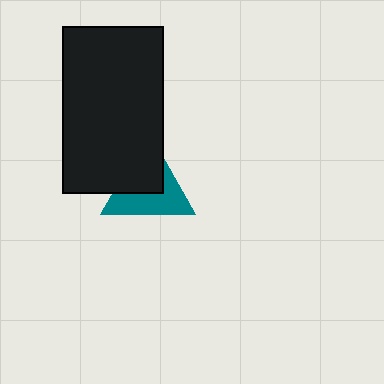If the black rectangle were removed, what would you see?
You would see the complete teal triangle.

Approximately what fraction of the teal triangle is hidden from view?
Roughly 46% of the teal triangle is hidden behind the black rectangle.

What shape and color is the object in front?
The object in front is a black rectangle.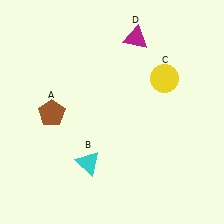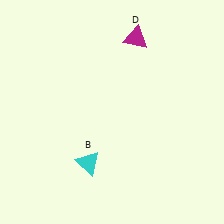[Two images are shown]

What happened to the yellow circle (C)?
The yellow circle (C) was removed in Image 2. It was in the top-right area of Image 1.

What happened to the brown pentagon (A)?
The brown pentagon (A) was removed in Image 2. It was in the bottom-left area of Image 1.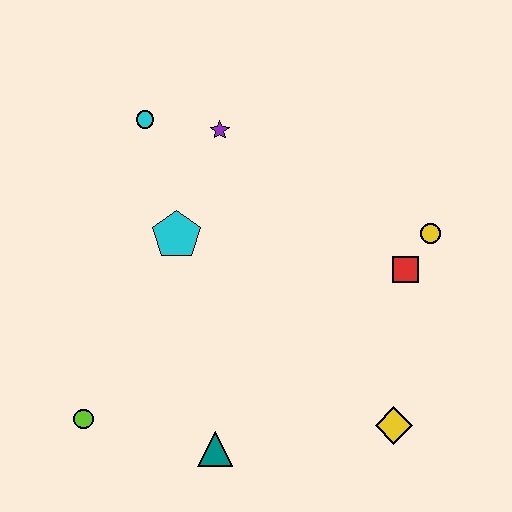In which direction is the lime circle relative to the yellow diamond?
The lime circle is to the left of the yellow diamond.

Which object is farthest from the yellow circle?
The lime circle is farthest from the yellow circle.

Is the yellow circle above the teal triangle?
Yes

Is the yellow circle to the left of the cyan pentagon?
No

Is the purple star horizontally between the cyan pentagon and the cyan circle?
No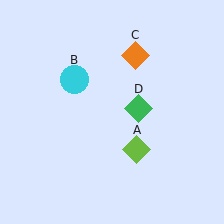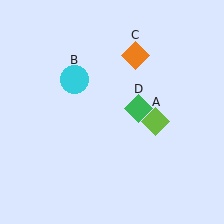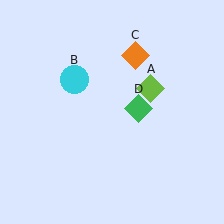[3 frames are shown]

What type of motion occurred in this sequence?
The lime diamond (object A) rotated counterclockwise around the center of the scene.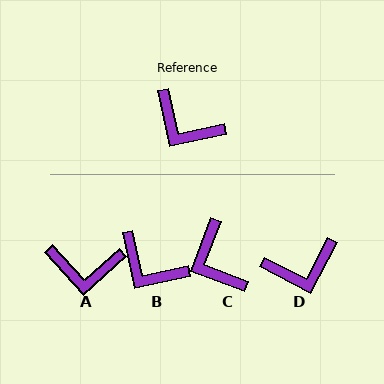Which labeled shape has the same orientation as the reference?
B.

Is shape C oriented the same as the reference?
No, it is off by about 33 degrees.